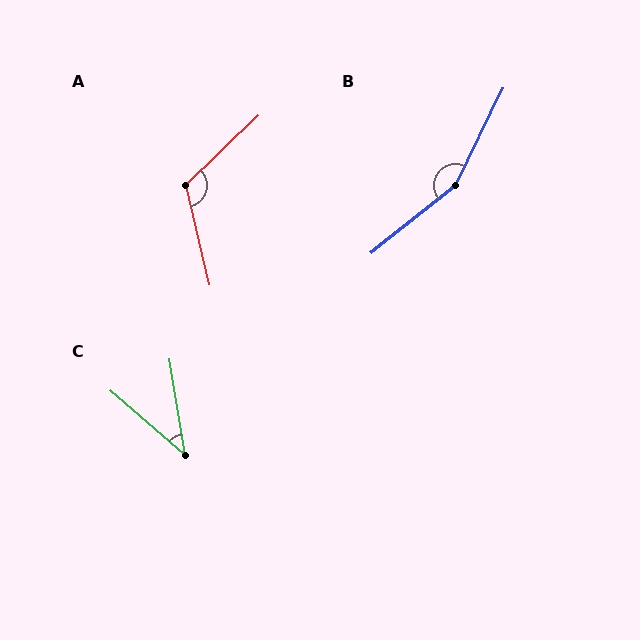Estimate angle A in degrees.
Approximately 121 degrees.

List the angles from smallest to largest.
C (40°), A (121°), B (155°).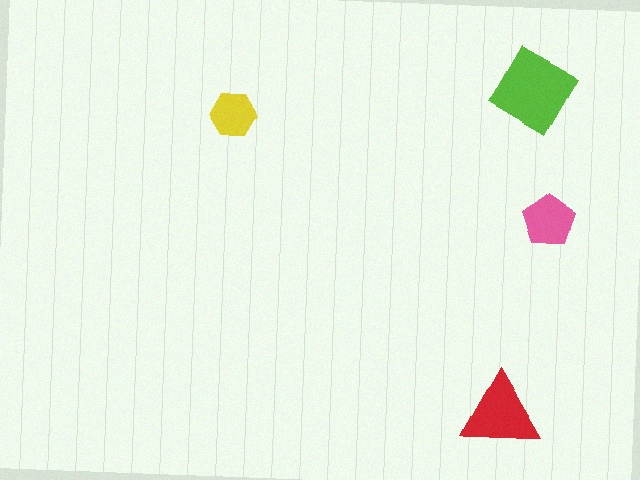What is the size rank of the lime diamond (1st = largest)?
1st.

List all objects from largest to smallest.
The lime diamond, the red triangle, the pink pentagon, the yellow hexagon.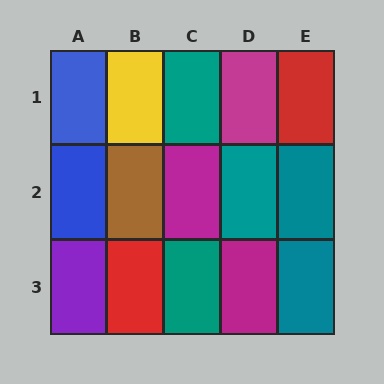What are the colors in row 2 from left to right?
Blue, brown, magenta, teal, teal.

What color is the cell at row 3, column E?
Teal.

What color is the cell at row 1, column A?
Blue.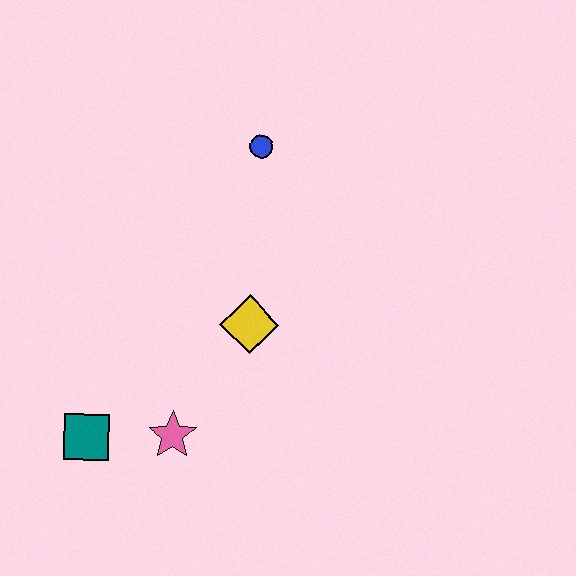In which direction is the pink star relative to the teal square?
The pink star is to the right of the teal square.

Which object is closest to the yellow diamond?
The pink star is closest to the yellow diamond.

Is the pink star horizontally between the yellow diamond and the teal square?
Yes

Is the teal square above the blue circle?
No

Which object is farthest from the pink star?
The blue circle is farthest from the pink star.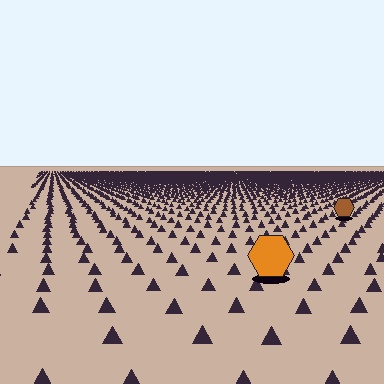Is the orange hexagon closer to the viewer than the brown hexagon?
Yes. The orange hexagon is closer — you can tell from the texture gradient: the ground texture is coarser near it.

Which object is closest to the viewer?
The orange hexagon is closest. The texture marks near it are larger and more spread out.